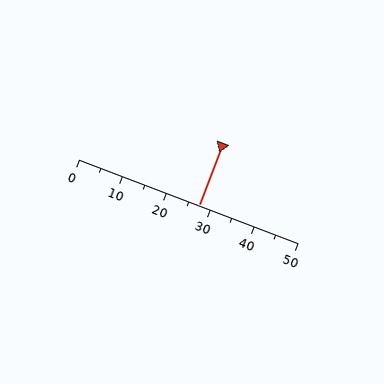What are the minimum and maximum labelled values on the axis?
The axis runs from 0 to 50.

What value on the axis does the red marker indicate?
The marker indicates approximately 27.5.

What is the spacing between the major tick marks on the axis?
The major ticks are spaced 10 apart.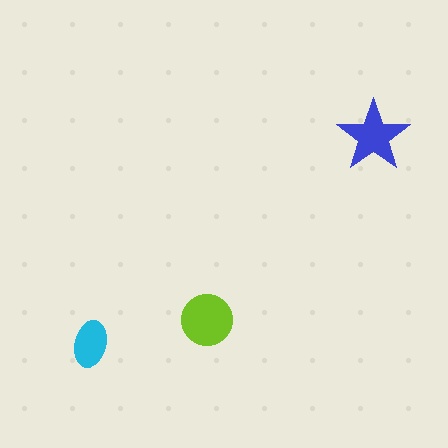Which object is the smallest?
The cyan ellipse.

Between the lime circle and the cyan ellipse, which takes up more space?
The lime circle.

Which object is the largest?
The lime circle.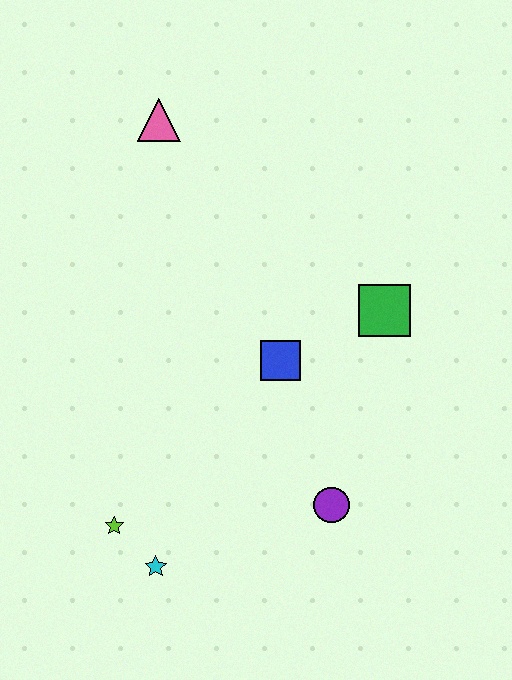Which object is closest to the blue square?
The green square is closest to the blue square.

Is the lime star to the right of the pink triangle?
No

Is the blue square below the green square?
Yes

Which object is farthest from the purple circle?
The pink triangle is farthest from the purple circle.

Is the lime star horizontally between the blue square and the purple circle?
No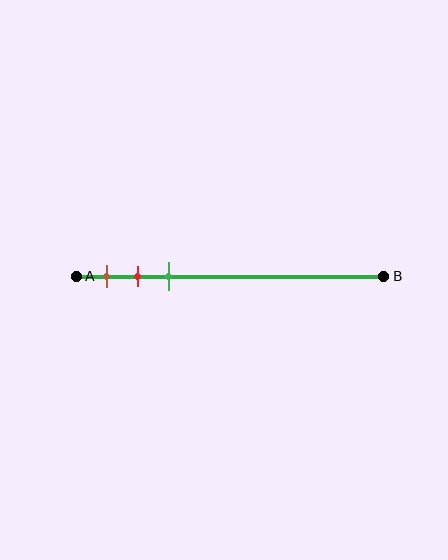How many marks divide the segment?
There are 3 marks dividing the segment.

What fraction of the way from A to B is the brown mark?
The brown mark is approximately 10% (0.1) of the way from A to B.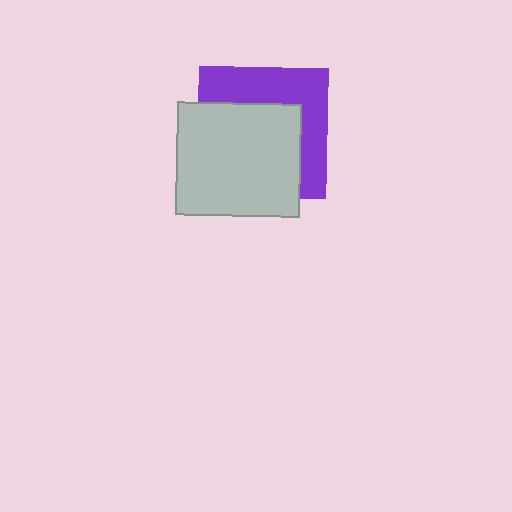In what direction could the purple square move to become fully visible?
The purple square could move toward the upper-right. That would shift it out from behind the light gray rectangle entirely.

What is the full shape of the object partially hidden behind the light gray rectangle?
The partially hidden object is a purple square.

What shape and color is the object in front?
The object in front is a light gray rectangle.